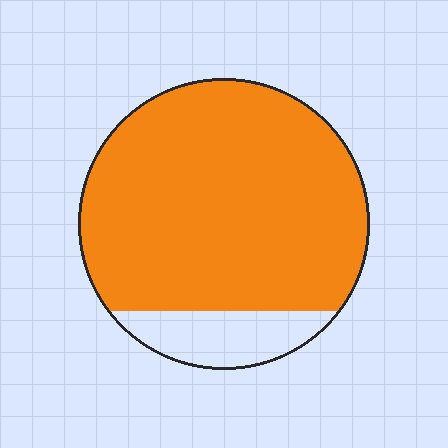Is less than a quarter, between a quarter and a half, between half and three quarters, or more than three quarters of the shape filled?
More than three quarters.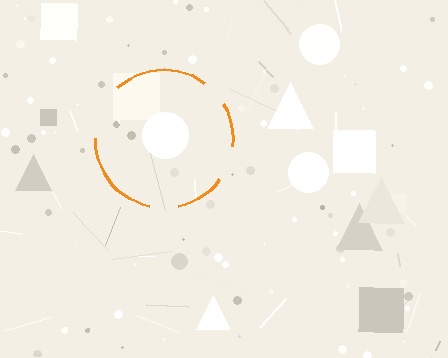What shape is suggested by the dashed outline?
The dashed outline suggests a circle.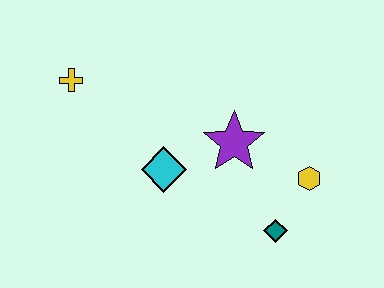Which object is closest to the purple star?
The cyan diamond is closest to the purple star.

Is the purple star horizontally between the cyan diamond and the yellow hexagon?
Yes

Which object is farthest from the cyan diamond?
The yellow hexagon is farthest from the cyan diamond.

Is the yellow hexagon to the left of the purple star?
No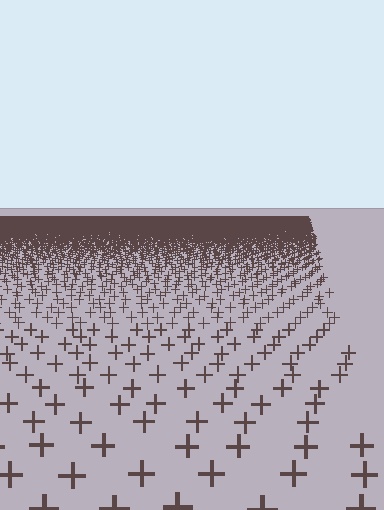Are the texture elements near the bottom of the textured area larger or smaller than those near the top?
Larger. Near the bottom, elements are closer to the viewer and appear at a bigger on-screen size.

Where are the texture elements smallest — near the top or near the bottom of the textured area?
Near the top.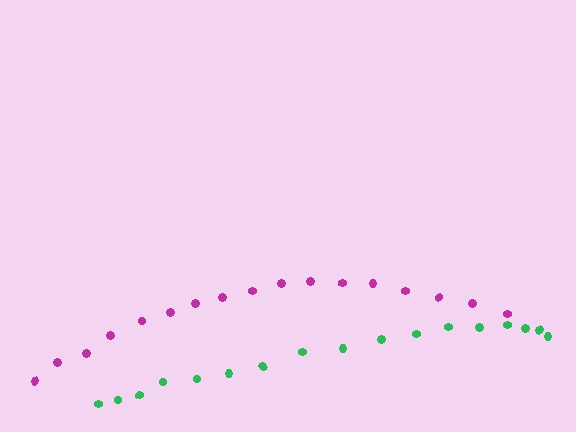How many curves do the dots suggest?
There are 2 distinct paths.